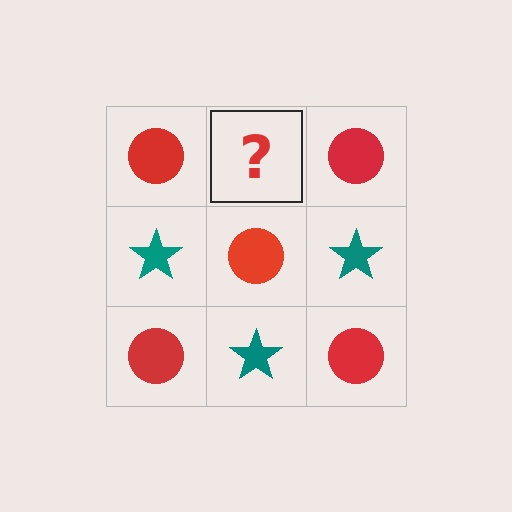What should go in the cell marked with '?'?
The missing cell should contain a teal star.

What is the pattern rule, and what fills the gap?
The rule is that it alternates red circle and teal star in a checkerboard pattern. The gap should be filled with a teal star.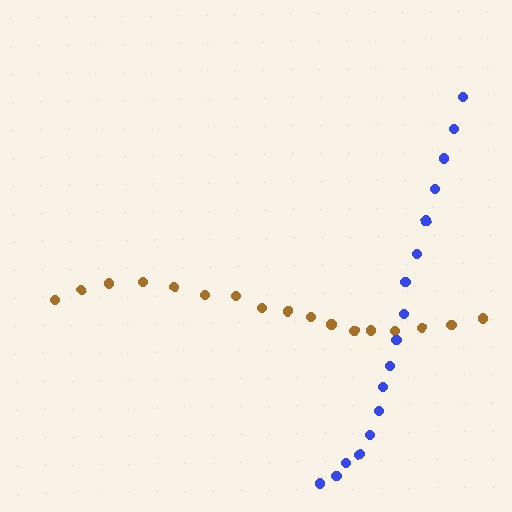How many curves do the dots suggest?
There are 2 distinct paths.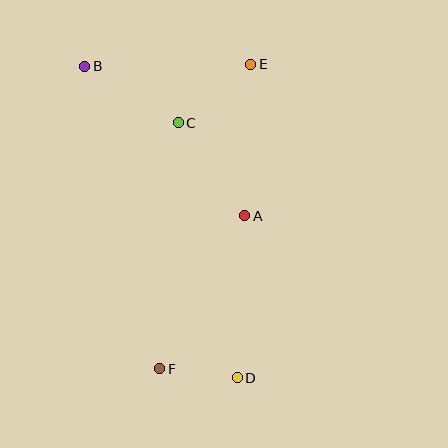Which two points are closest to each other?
Points D and F are closest to each other.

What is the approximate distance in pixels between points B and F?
The distance between B and F is approximately 312 pixels.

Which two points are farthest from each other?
Points B and D are farthest from each other.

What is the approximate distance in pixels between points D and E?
The distance between D and E is approximately 314 pixels.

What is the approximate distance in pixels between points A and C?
The distance between A and C is approximately 114 pixels.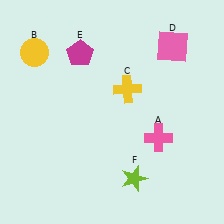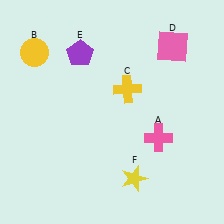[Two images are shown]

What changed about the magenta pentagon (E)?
In Image 1, E is magenta. In Image 2, it changed to purple.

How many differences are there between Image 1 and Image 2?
There are 2 differences between the two images.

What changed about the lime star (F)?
In Image 1, F is lime. In Image 2, it changed to yellow.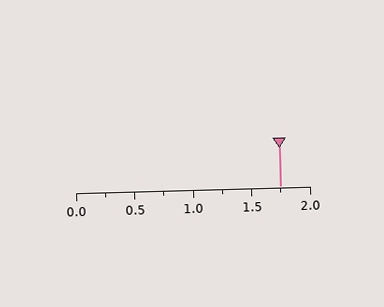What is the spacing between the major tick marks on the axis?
The major ticks are spaced 0.5 apart.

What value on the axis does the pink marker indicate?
The marker indicates approximately 1.75.